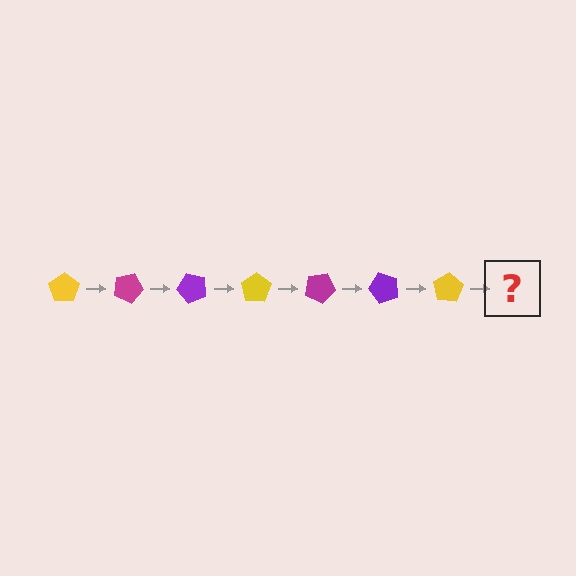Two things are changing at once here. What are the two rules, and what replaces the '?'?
The two rules are that it rotates 25 degrees each step and the color cycles through yellow, magenta, and purple. The '?' should be a magenta pentagon, rotated 175 degrees from the start.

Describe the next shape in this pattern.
It should be a magenta pentagon, rotated 175 degrees from the start.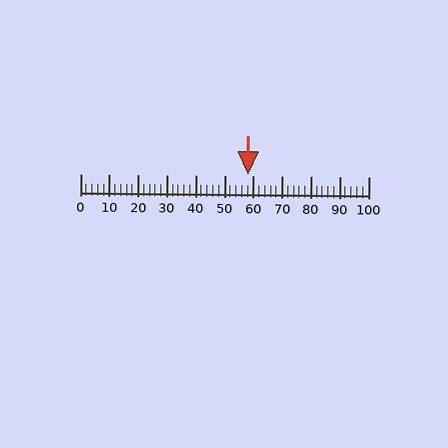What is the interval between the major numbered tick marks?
The major tick marks are spaced 10 units apart.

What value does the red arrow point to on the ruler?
The red arrow points to approximately 58.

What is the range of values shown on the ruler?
The ruler shows values from 0 to 100.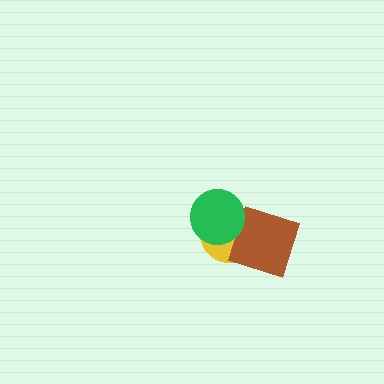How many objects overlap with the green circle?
2 objects overlap with the green circle.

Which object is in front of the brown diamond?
The green circle is in front of the brown diamond.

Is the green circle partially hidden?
No, no other shape covers it.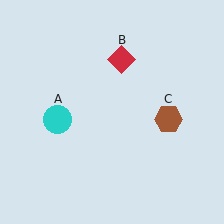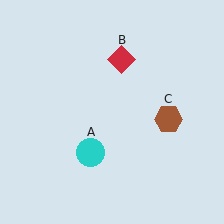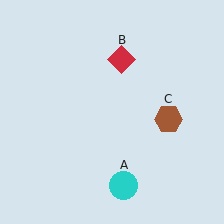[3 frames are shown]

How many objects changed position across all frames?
1 object changed position: cyan circle (object A).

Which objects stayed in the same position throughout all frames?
Red diamond (object B) and brown hexagon (object C) remained stationary.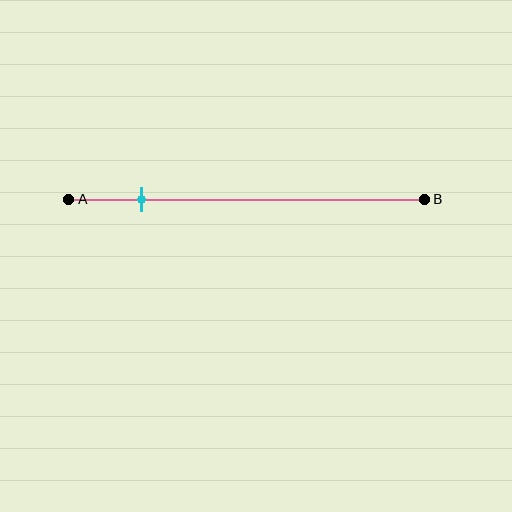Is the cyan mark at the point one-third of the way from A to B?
No, the mark is at about 20% from A, not at the 33% one-third point.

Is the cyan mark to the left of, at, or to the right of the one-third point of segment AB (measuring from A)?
The cyan mark is to the left of the one-third point of segment AB.